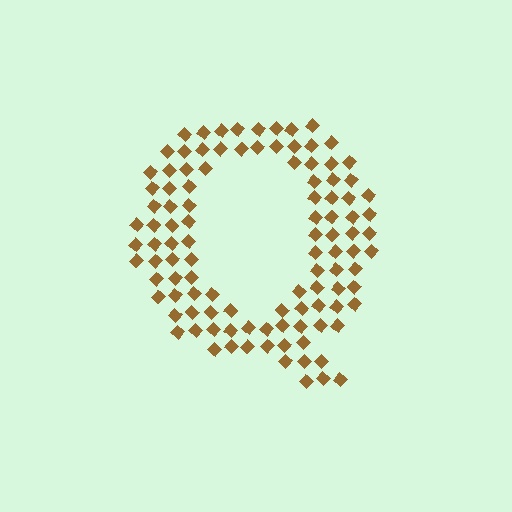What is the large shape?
The large shape is the letter Q.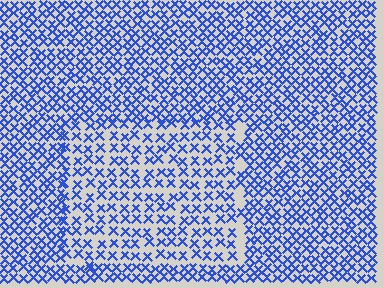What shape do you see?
I see a rectangle.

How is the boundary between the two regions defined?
The boundary is defined by a change in element density (approximately 1.6x ratio). All elements are the same color, size, and shape.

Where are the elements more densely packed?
The elements are more densely packed outside the rectangle boundary.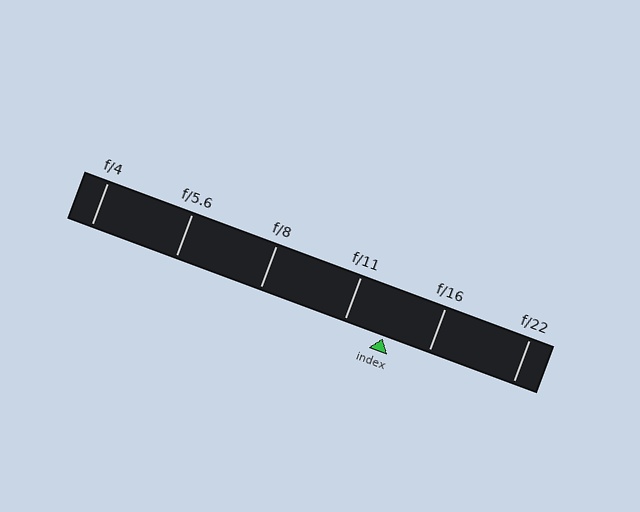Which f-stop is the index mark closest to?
The index mark is closest to f/11.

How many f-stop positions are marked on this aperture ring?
There are 6 f-stop positions marked.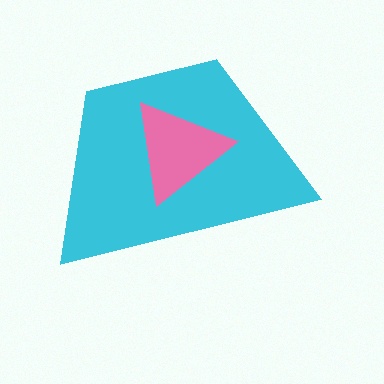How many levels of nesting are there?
2.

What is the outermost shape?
The cyan trapezoid.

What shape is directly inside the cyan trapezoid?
The pink triangle.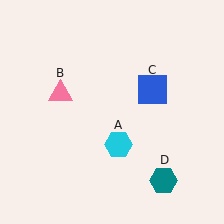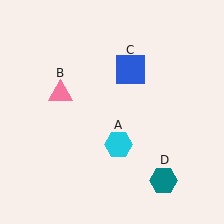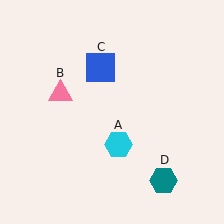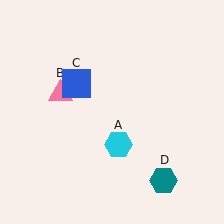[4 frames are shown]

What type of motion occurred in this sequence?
The blue square (object C) rotated counterclockwise around the center of the scene.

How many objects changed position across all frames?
1 object changed position: blue square (object C).